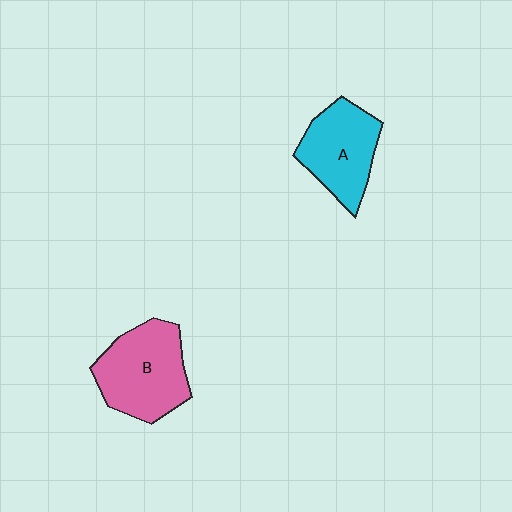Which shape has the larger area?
Shape B (pink).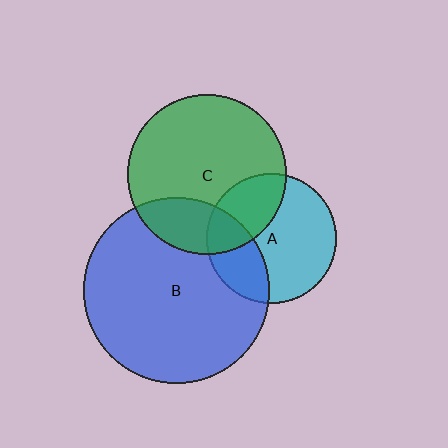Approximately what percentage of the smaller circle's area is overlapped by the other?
Approximately 30%.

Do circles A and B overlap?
Yes.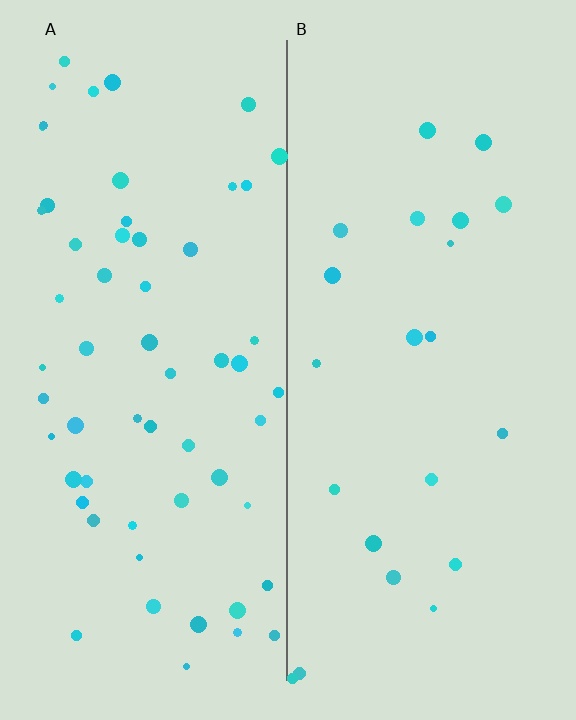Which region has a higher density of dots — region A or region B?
A (the left).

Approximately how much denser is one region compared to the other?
Approximately 2.7× — region A over region B.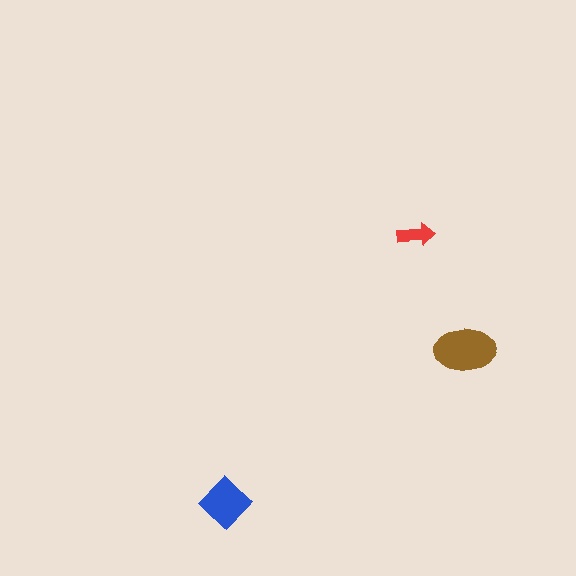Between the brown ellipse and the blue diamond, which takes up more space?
The brown ellipse.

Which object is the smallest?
The red arrow.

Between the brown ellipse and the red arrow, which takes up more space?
The brown ellipse.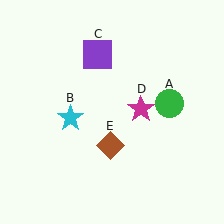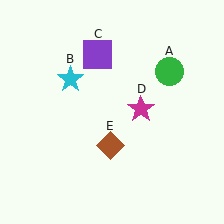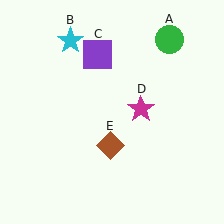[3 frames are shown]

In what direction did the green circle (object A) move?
The green circle (object A) moved up.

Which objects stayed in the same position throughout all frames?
Purple square (object C) and magenta star (object D) and brown diamond (object E) remained stationary.